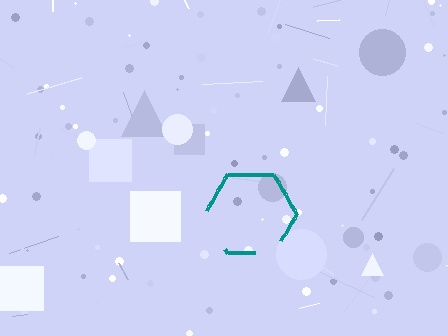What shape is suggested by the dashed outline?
The dashed outline suggests a hexagon.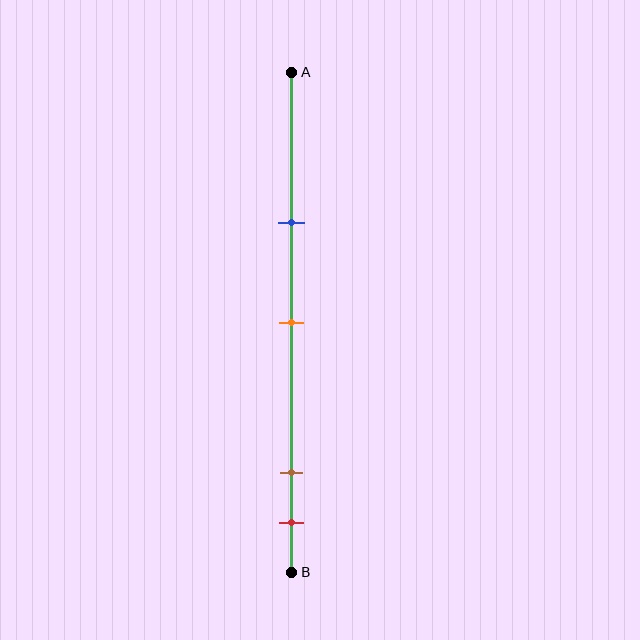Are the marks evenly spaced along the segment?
No, the marks are not evenly spaced.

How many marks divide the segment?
There are 4 marks dividing the segment.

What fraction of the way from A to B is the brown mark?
The brown mark is approximately 80% (0.8) of the way from A to B.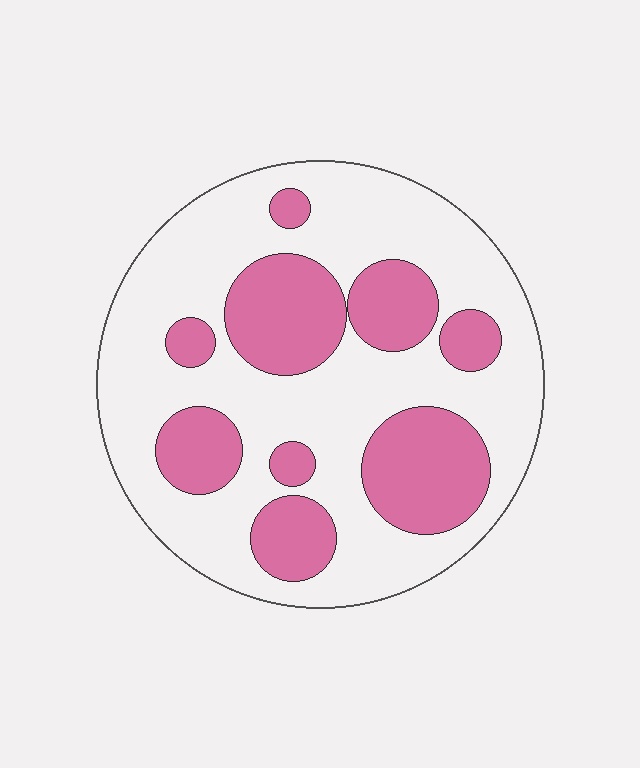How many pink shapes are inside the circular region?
9.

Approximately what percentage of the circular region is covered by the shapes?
Approximately 35%.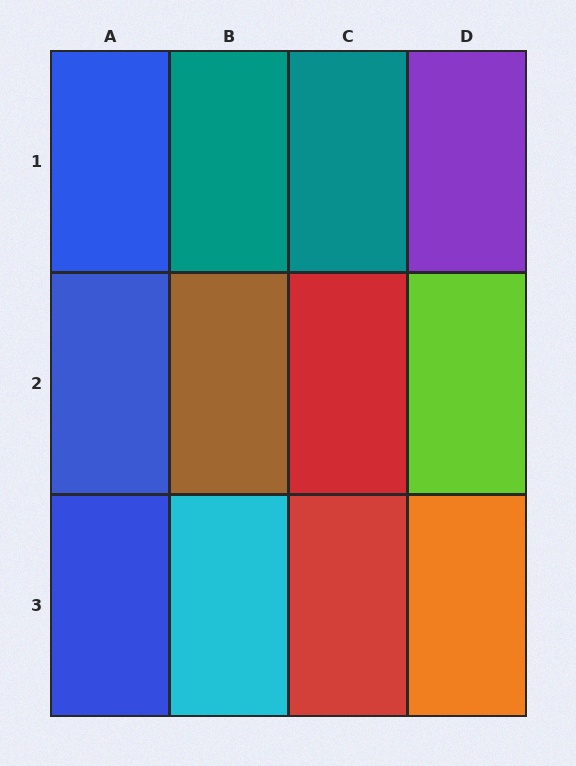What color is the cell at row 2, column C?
Red.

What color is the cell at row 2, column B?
Brown.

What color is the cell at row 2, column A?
Blue.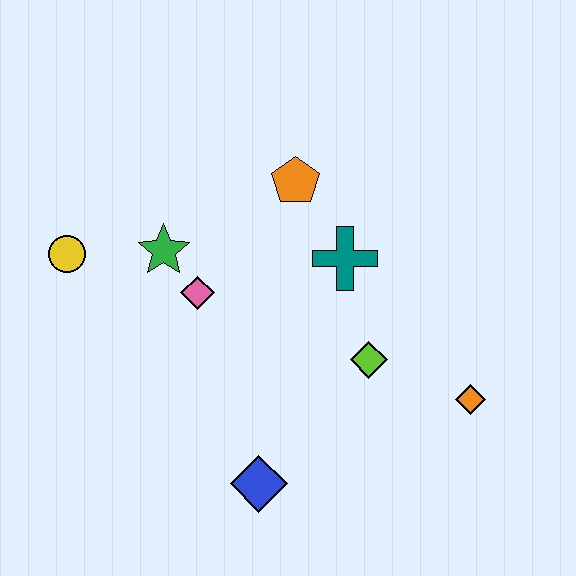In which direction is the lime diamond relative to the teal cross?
The lime diamond is below the teal cross.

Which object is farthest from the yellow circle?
The orange diamond is farthest from the yellow circle.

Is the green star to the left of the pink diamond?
Yes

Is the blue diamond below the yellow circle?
Yes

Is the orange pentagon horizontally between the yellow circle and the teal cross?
Yes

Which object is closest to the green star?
The pink diamond is closest to the green star.